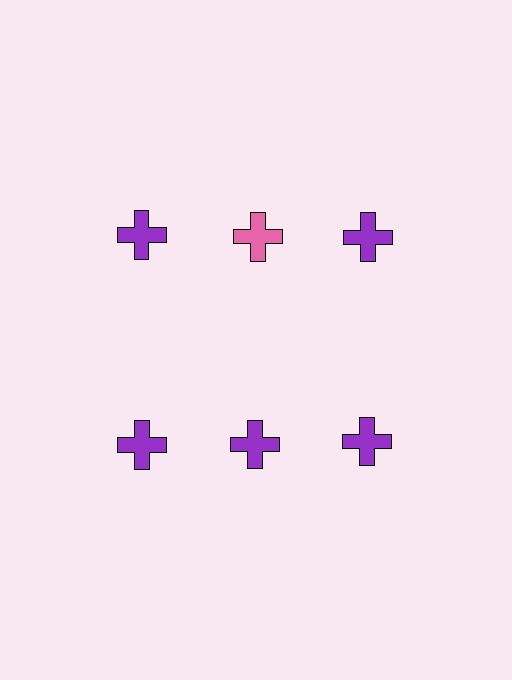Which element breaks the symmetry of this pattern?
The pink cross in the top row, second from left column breaks the symmetry. All other shapes are purple crosses.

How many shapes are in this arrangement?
There are 6 shapes arranged in a grid pattern.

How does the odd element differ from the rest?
It has a different color: pink instead of purple.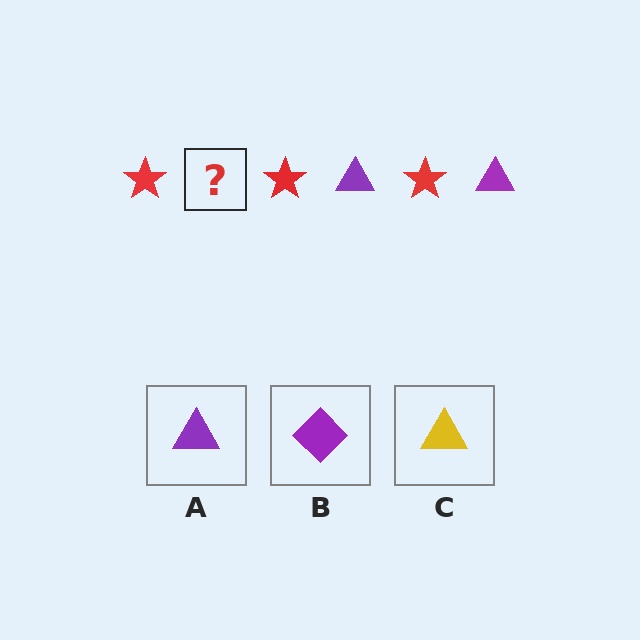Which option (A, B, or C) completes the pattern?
A.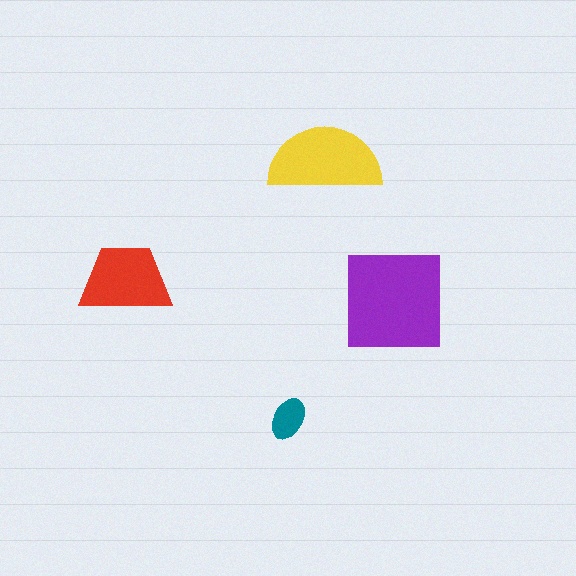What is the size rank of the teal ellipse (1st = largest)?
4th.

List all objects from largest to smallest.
The purple square, the yellow semicircle, the red trapezoid, the teal ellipse.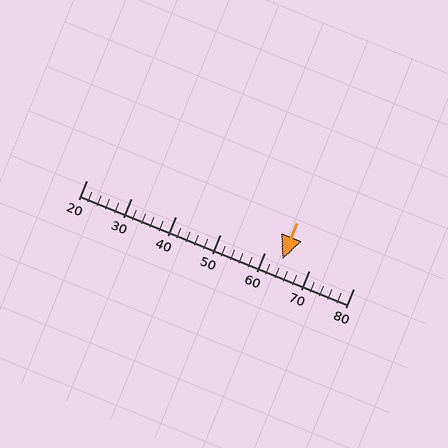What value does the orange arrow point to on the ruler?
The orange arrow points to approximately 64.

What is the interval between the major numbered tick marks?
The major tick marks are spaced 10 units apart.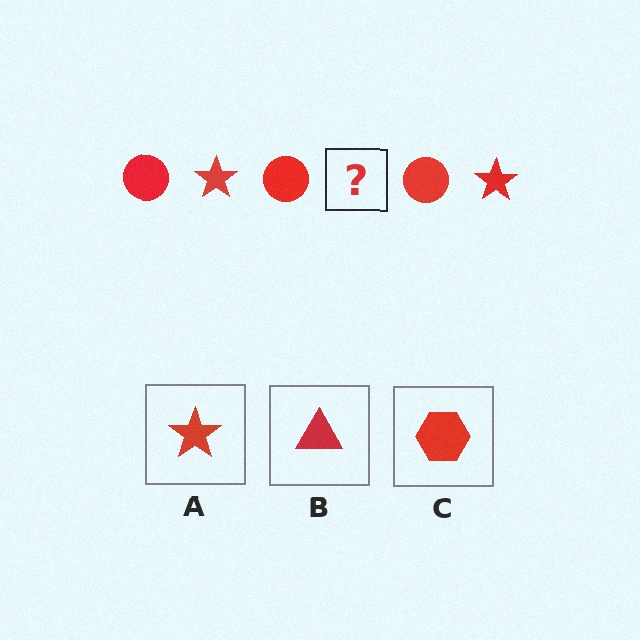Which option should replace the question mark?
Option A.